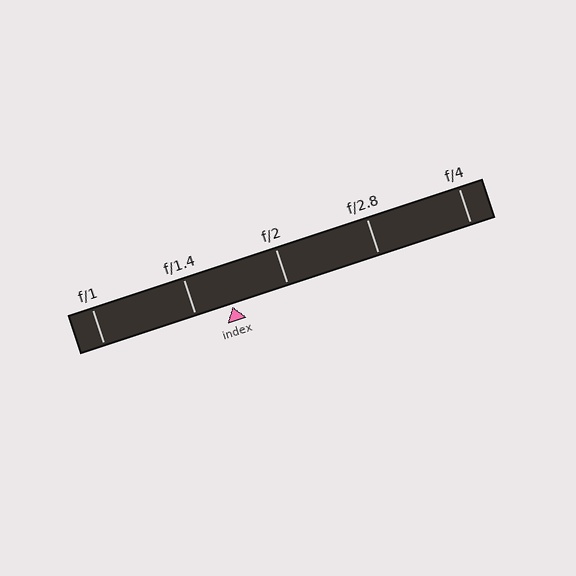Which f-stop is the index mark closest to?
The index mark is closest to f/1.4.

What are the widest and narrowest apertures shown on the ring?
The widest aperture shown is f/1 and the narrowest is f/4.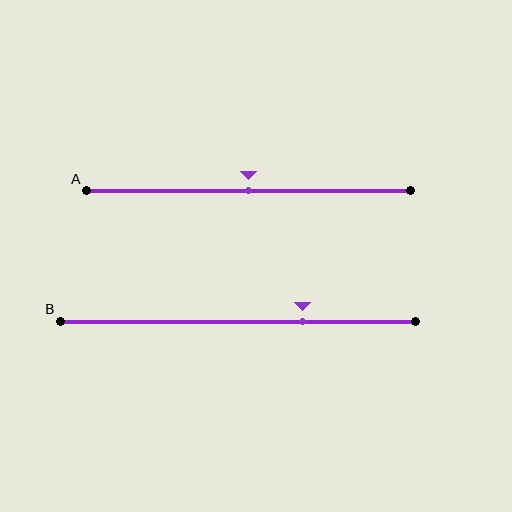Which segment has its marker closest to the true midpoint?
Segment A has its marker closest to the true midpoint.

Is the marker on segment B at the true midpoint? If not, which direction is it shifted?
No, the marker on segment B is shifted to the right by about 18% of the segment length.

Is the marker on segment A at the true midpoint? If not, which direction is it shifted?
Yes, the marker on segment A is at the true midpoint.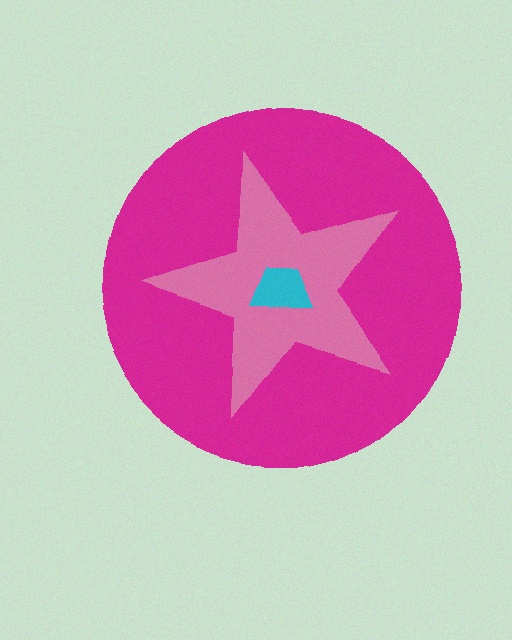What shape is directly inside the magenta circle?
The pink star.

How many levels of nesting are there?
3.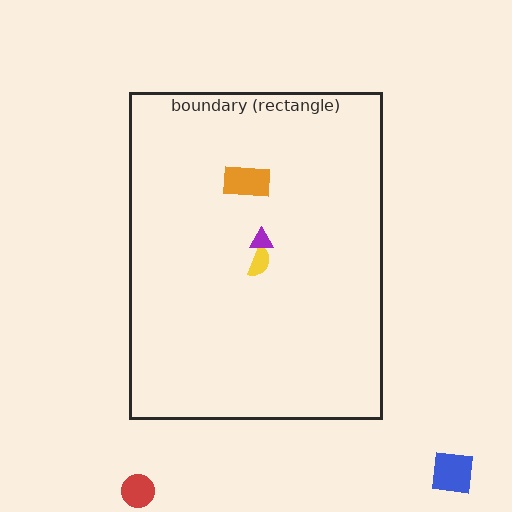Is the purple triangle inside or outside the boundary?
Inside.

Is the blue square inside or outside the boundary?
Outside.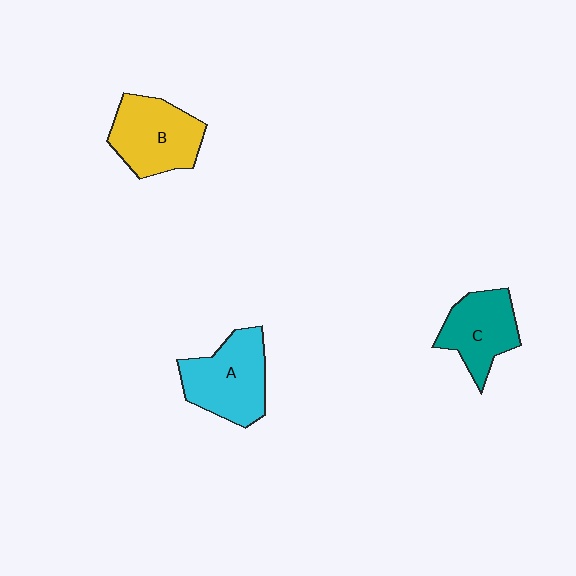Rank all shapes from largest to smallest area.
From largest to smallest: A (cyan), B (yellow), C (teal).